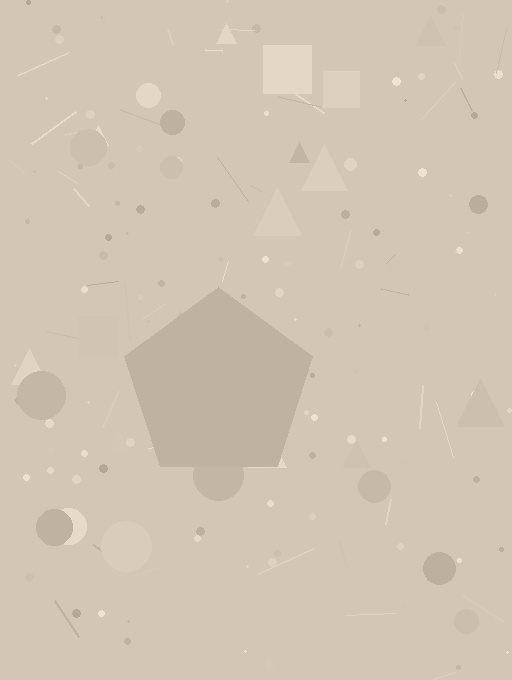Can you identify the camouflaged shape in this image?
The camouflaged shape is a pentagon.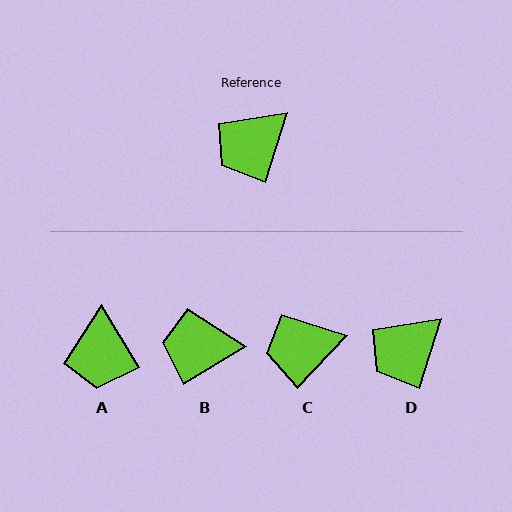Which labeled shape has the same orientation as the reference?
D.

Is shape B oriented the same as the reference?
No, it is off by about 42 degrees.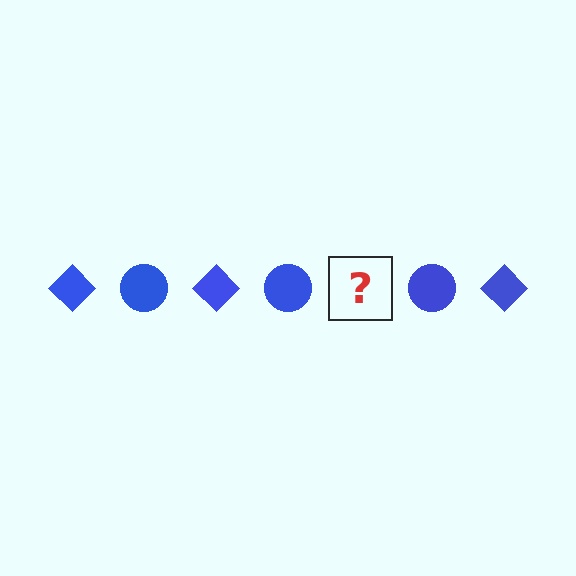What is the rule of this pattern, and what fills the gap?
The rule is that the pattern cycles through diamond, circle shapes in blue. The gap should be filled with a blue diamond.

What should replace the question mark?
The question mark should be replaced with a blue diamond.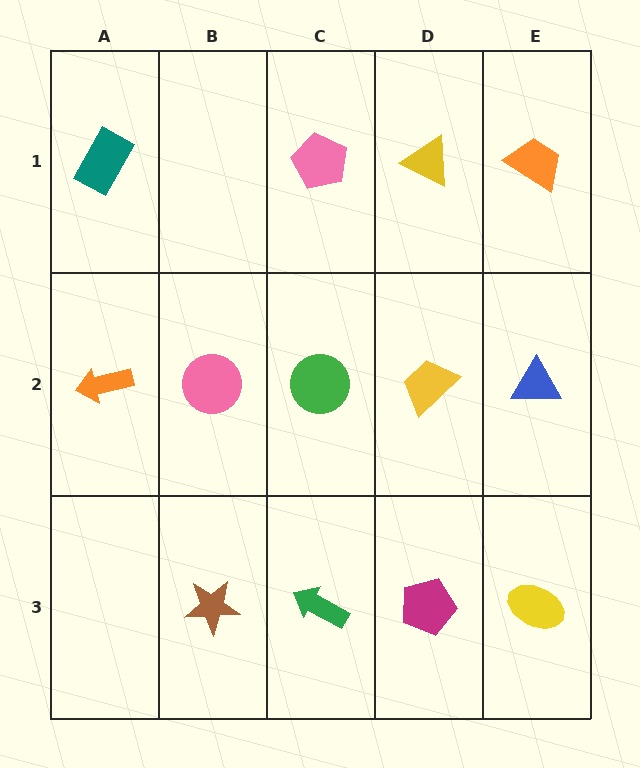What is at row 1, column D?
A yellow triangle.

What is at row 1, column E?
An orange trapezoid.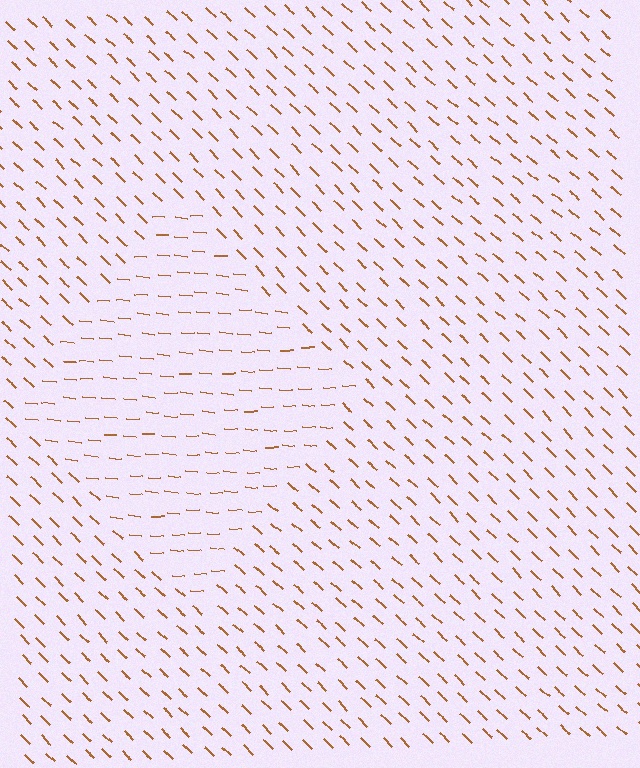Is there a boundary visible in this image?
Yes, there is a texture boundary formed by a change in line orientation.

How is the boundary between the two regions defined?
The boundary is defined purely by a change in line orientation (approximately 40 degrees difference). All lines are the same color and thickness.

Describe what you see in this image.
The image is filled with small brown line segments. A diamond region in the image has lines oriented differently from the surrounding lines, creating a visible texture boundary.